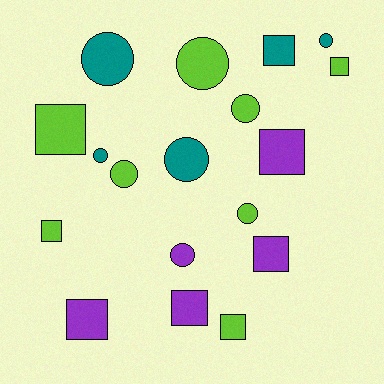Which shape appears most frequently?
Circle, with 9 objects.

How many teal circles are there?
There are 4 teal circles.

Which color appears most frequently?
Lime, with 8 objects.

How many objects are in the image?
There are 18 objects.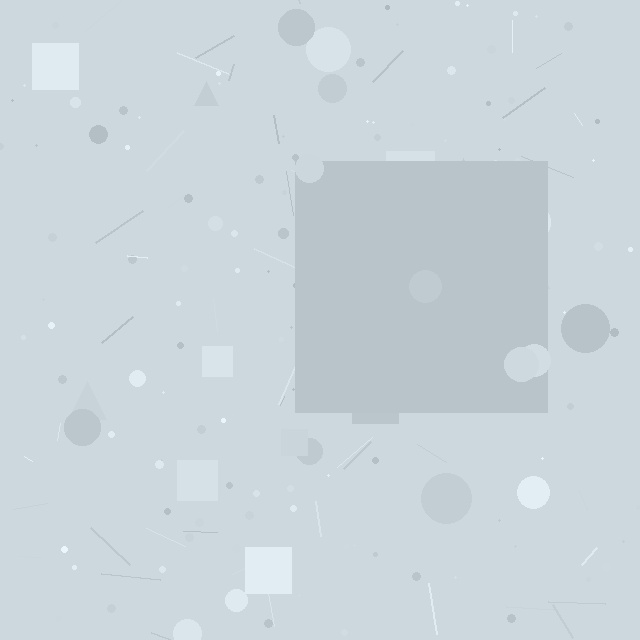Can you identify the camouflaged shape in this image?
The camouflaged shape is a square.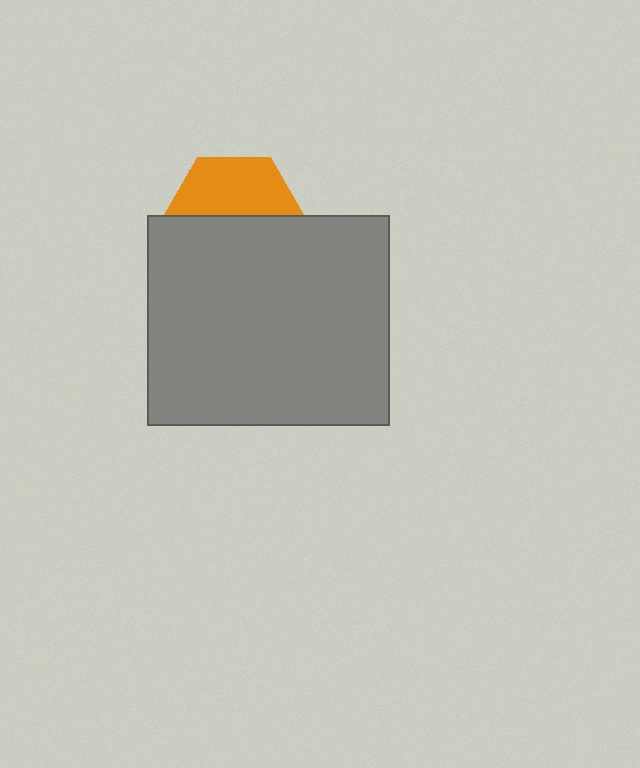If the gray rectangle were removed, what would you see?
You would see the complete orange hexagon.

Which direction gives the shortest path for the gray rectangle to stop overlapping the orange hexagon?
Moving down gives the shortest separation.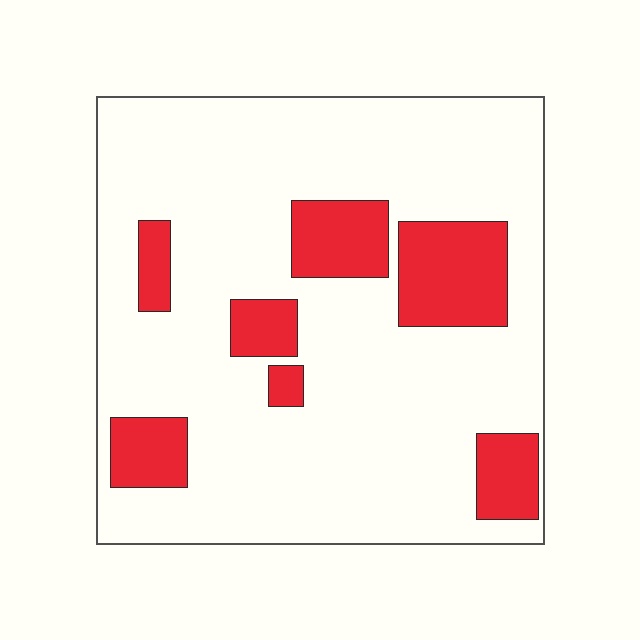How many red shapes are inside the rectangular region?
7.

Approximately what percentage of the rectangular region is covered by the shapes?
Approximately 20%.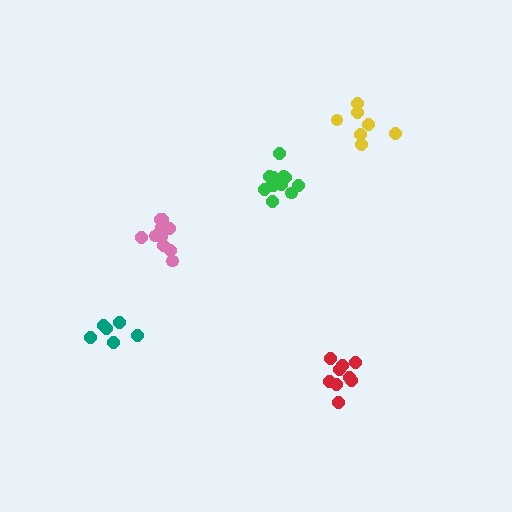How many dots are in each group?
Group 1: 11 dots, Group 2: 12 dots, Group 3: 9 dots, Group 4: 7 dots, Group 5: 6 dots (45 total).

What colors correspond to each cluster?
The clusters are colored: pink, green, red, yellow, teal.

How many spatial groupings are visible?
There are 5 spatial groupings.